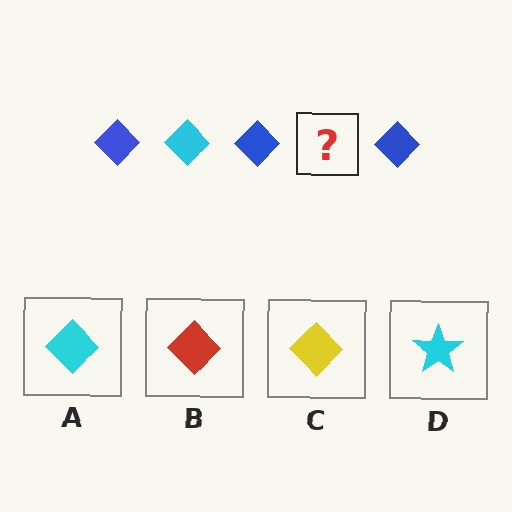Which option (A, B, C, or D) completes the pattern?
A.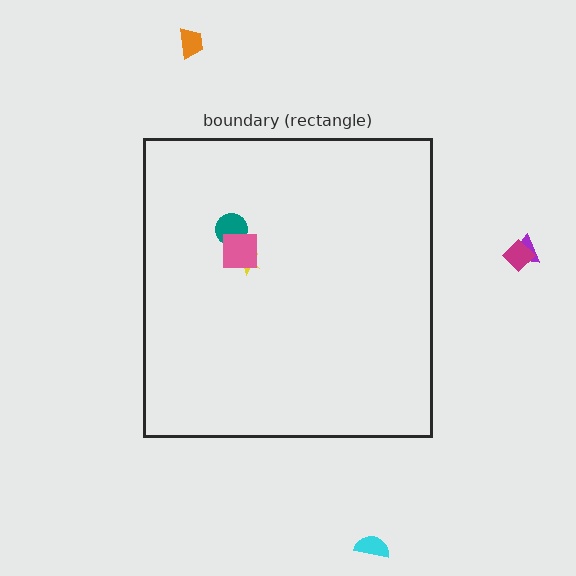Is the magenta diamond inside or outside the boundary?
Outside.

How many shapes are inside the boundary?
3 inside, 4 outside.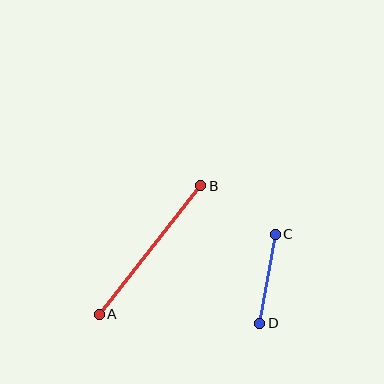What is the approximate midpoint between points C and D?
The midpoint is at approximately (267, 279) pixels.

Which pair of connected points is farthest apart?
Points A and B are farthest apart.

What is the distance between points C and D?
The distance is approximately 90 pixels.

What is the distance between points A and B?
The distance is approximately 163 pixels.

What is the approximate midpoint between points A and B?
The midpoint is at approximately (150, 250) pixels.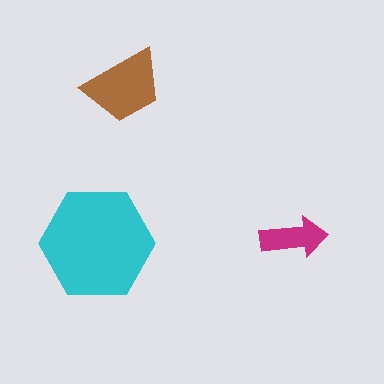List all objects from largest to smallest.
The cyan hexagon, the brown trapezoid, the magenta arrow.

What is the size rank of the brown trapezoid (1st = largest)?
2nd.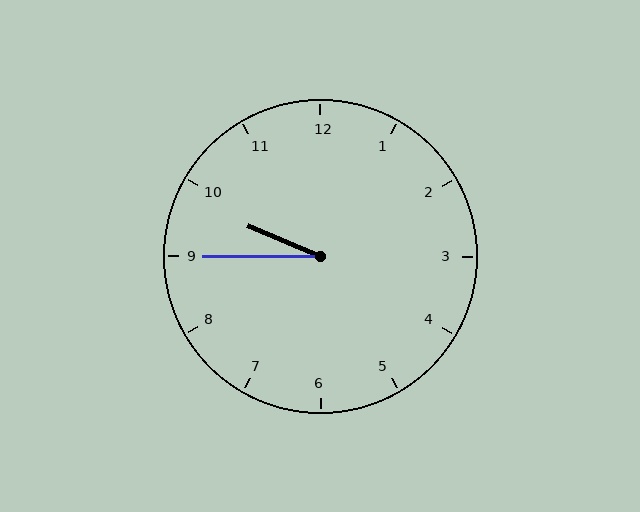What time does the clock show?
9:45.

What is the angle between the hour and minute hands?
Approximately 22 degrees.